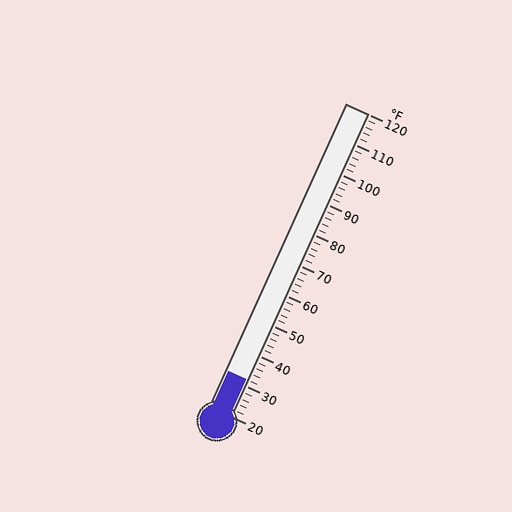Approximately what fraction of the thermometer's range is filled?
The thermometer is filled to approximately 10% of its range.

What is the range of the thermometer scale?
The thermometer scale ranges from 20°F to 120°F.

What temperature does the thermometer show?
The thermometer shows approximately 32°F.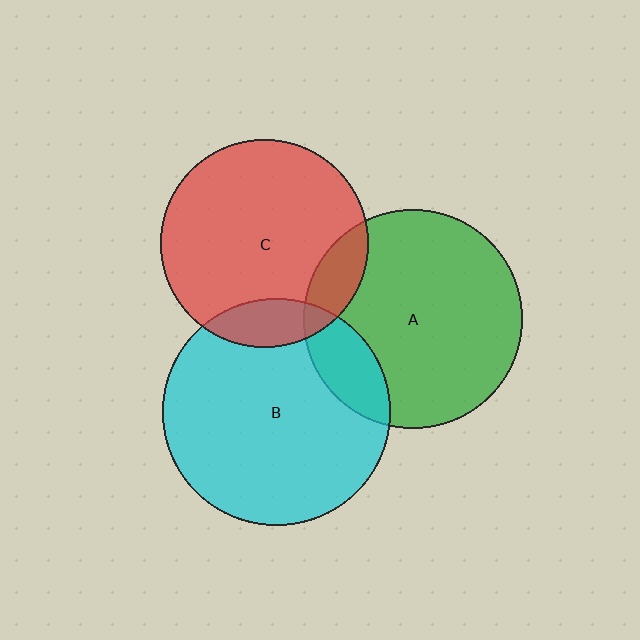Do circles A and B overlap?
Yes.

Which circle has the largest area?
Circle B (cyan).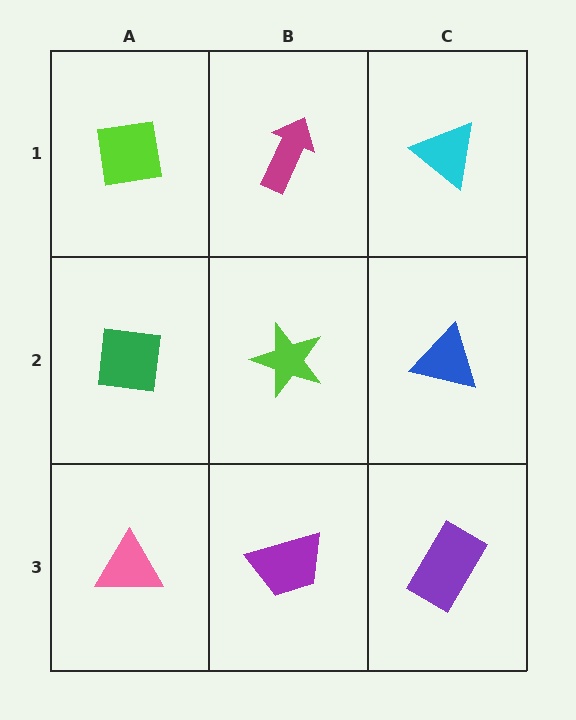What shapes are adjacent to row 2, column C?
A cyan triangle (row 1, column C), a purple rectangle (row 3, column C), a lime star (row 2, column B).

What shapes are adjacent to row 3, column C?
A blue triangle (row 2, column C), a purple trapezoid (row 3, column B).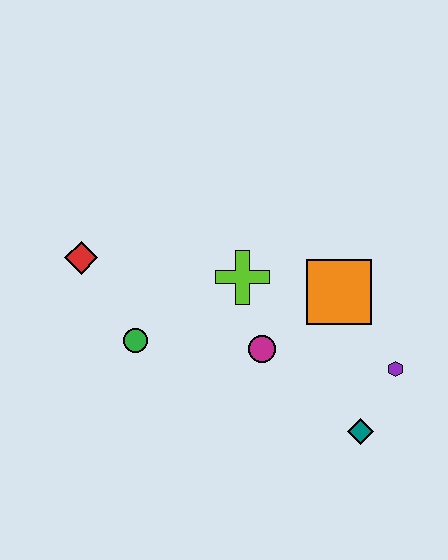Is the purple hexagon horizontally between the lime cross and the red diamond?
No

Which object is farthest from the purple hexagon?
The red diamond is farthest from the purple hexagon.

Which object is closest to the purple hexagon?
The teal diamond is closest to the purple hexagon.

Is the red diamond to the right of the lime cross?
No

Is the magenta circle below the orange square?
Yes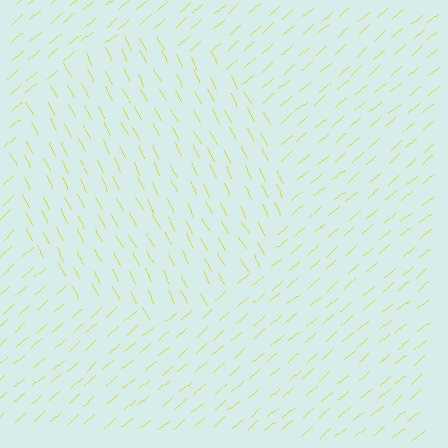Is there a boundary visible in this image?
Yes, there is a texture boundary formed by a change in line orientation.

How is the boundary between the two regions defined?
The boundary is defined purely by a change in line orientation (approximately 77 degrees difference). All lines are the same color and thickness.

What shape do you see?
I see a circle.